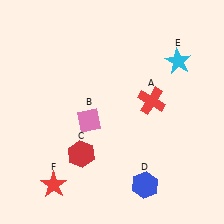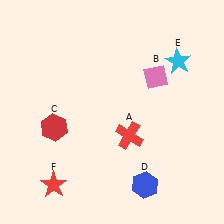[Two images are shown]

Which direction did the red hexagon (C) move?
The red hexagon (C) moved left.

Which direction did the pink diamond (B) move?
The pink diamond (B) moved right.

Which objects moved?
The objects that moved are: the red cross (A), the pink diamond (B), the red hexagon (C).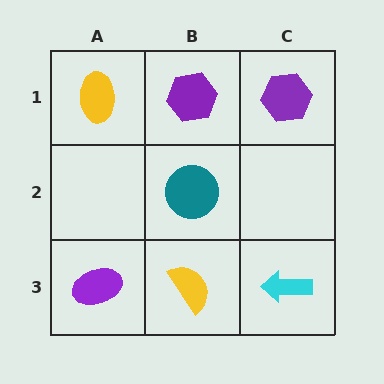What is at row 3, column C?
A cyan arrow.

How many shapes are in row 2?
1 shape.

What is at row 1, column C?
A purple hexagon.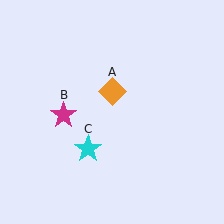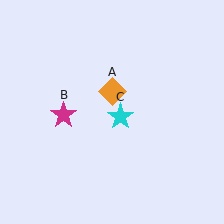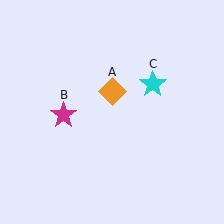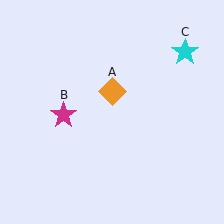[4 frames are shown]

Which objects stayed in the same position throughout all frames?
Orange diamond (object A) and magenta star (object B) remained stationary.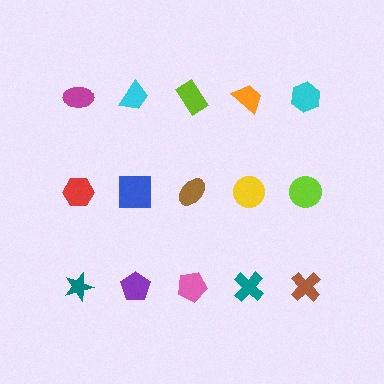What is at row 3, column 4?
A teal cross.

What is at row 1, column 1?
A magenta ellipse.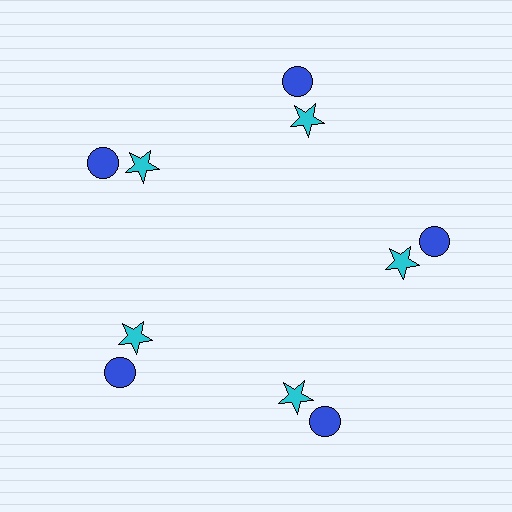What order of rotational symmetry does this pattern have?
This pattern has 5-fold rotational symmetry.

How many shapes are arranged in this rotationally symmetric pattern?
There are 10 shapes, arranged in 5 groups of 2.